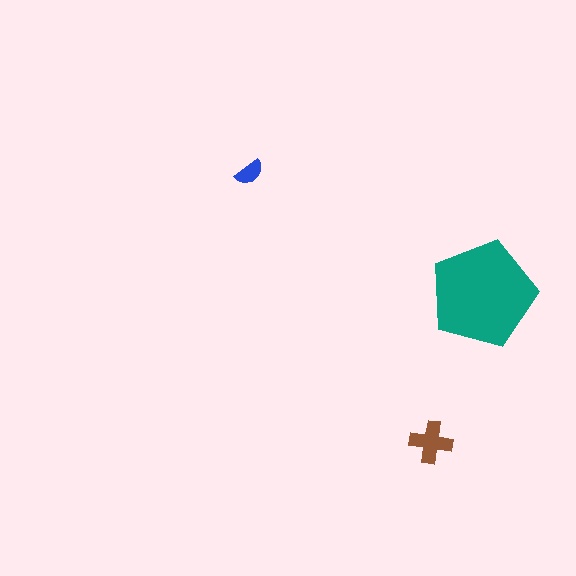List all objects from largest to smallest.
The teal pentagon, the brown cross, the blue semicircle.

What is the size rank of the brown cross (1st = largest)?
2nd.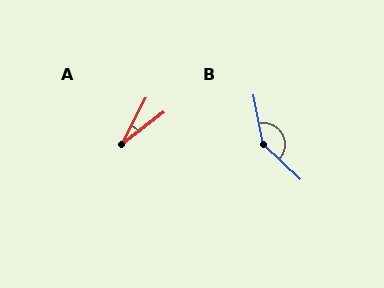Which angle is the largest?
B, at approximately 145 degrees.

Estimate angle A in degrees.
Approximately 26 degrees.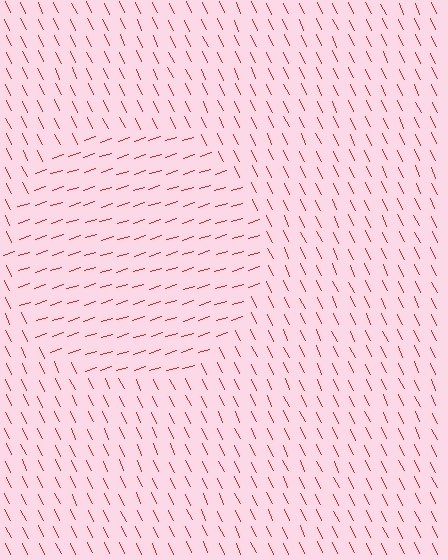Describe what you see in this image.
The image is filled with small red line segments. A circle region in the image has lines oriented differently from the surrounding lines, creating a visible texture boundary.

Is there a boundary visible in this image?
Yes, there is a texture boundary formed by a change in line orientation.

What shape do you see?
I see a circle.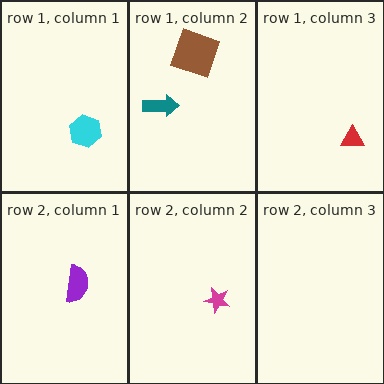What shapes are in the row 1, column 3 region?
The red triangle.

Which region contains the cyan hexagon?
The row 1, column 1 region.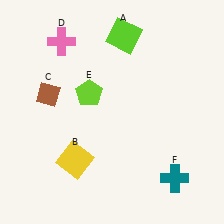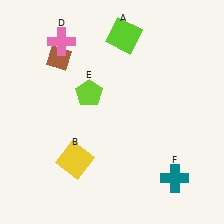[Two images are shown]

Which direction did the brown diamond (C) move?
The brown diamond (C) moved up.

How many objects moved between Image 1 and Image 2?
1 object moved between the two images.